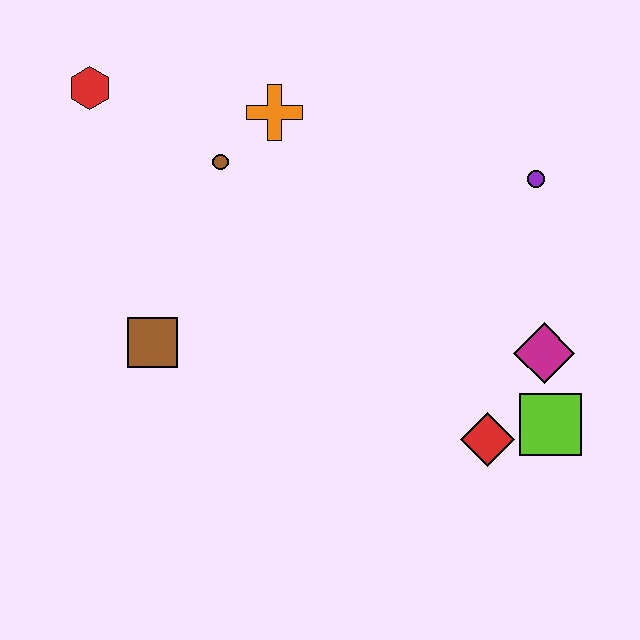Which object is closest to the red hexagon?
The brown circle is closest to the red hexagon.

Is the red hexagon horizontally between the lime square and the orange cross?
No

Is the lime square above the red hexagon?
No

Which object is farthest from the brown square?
The purple circle is farthest from the brown square.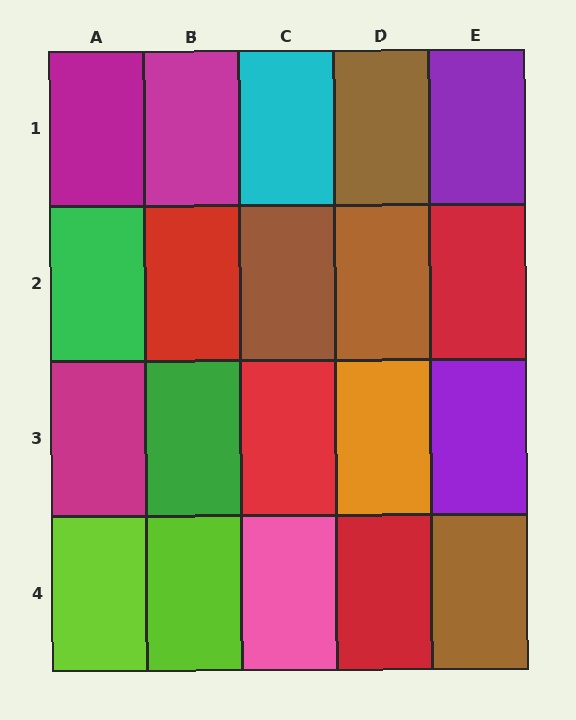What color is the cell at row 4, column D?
Red.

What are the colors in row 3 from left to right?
Magenta, green, red, orange, purple.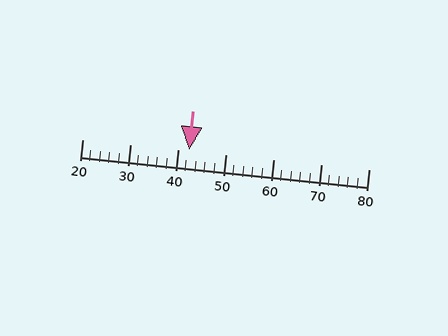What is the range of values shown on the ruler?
The ruler shows values from 20 to 80.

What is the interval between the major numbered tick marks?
The major tick marks are spaced 10 units apart.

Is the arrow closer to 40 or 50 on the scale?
The arrow is closer to 40.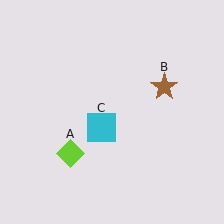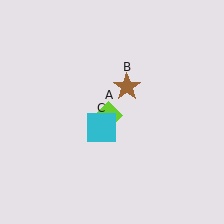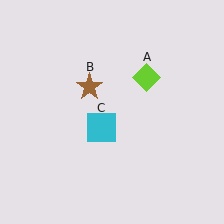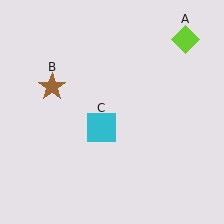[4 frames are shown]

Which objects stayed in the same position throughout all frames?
Cyan square (object C) remained stationary.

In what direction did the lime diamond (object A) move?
The lime diamond (object A) moved up and to the right.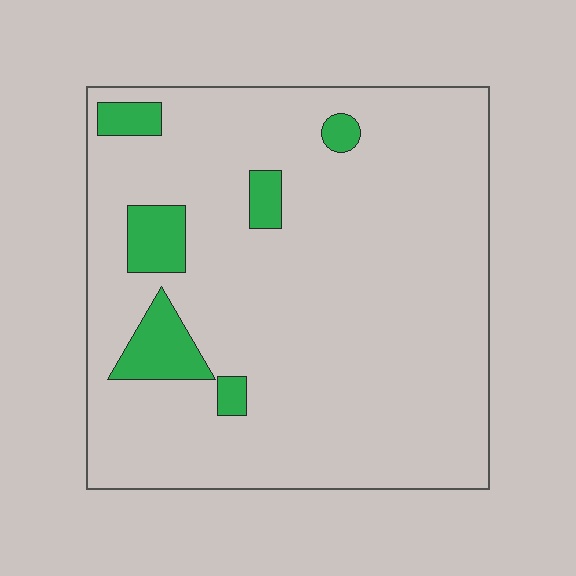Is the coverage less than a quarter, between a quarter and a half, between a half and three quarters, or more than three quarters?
Less than a quarter.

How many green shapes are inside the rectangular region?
6.